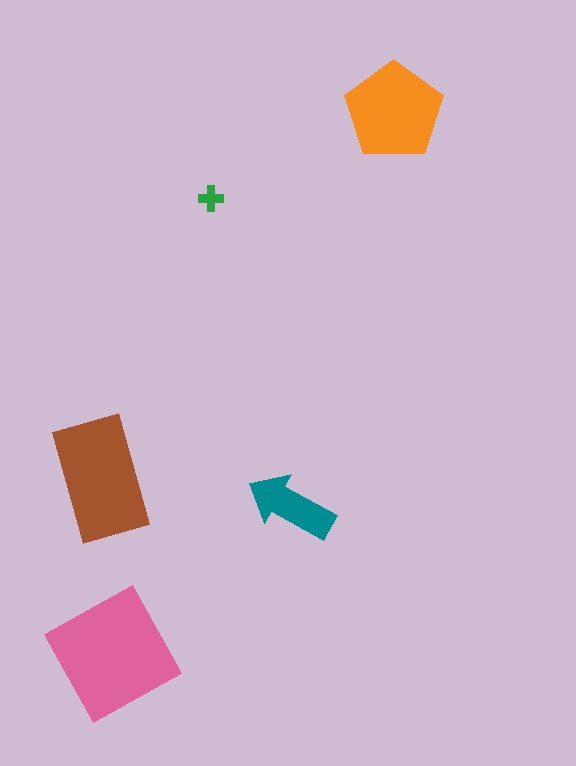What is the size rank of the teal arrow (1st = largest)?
4th.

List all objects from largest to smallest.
The pink square, the brown rectangle, the orange pentagon, the teal arrow, the green cross.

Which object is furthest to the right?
The orange pentagon is rightmost.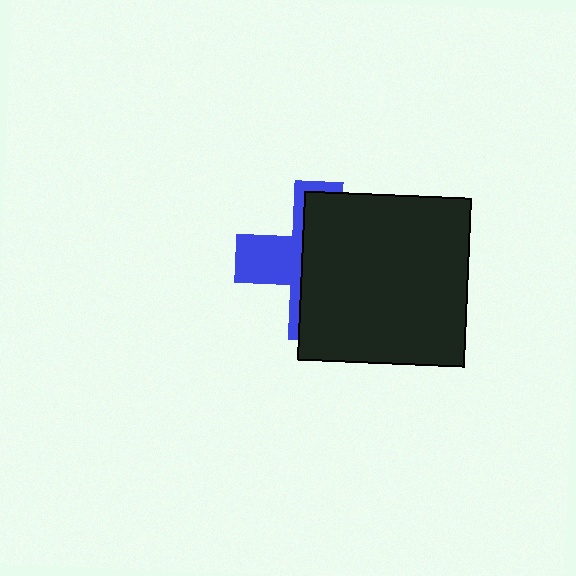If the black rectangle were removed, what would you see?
You would see the complete blue cross.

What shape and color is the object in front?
The object in front is a black rectangle.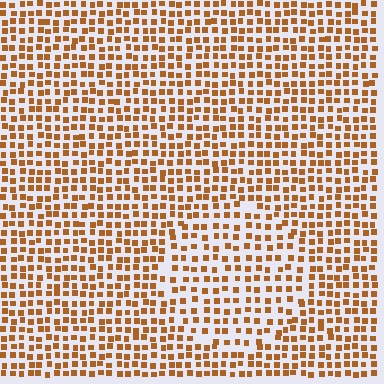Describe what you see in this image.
The image contains small brown elements arranged at two different densities. A circle-shaped region is visible where the elements are less densely packed than the surrounding area.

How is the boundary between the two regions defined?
The boundary is defined by a change in element density (approximately 1.4x ratio). All elements are the same color, size, and shape.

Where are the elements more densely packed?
The elements are more densely packed outside the circle boundary.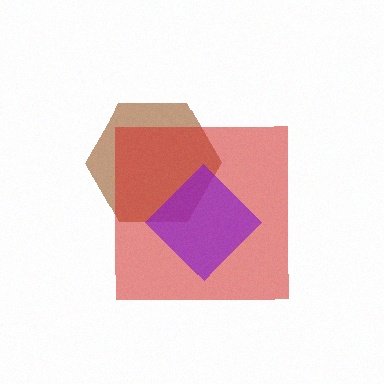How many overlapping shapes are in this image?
There are 3 overlapping shapes in the image.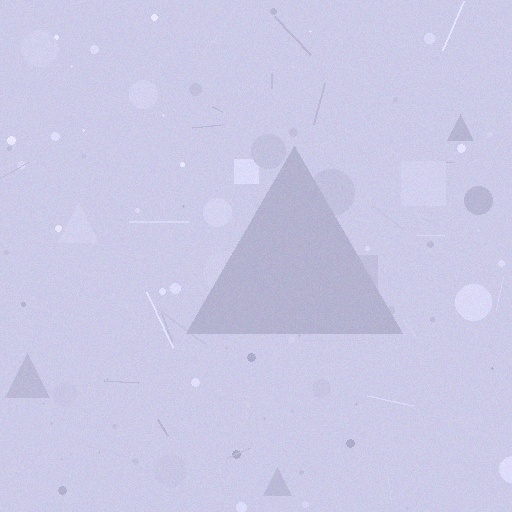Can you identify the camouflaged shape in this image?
The camouflaged shape is a triangle.